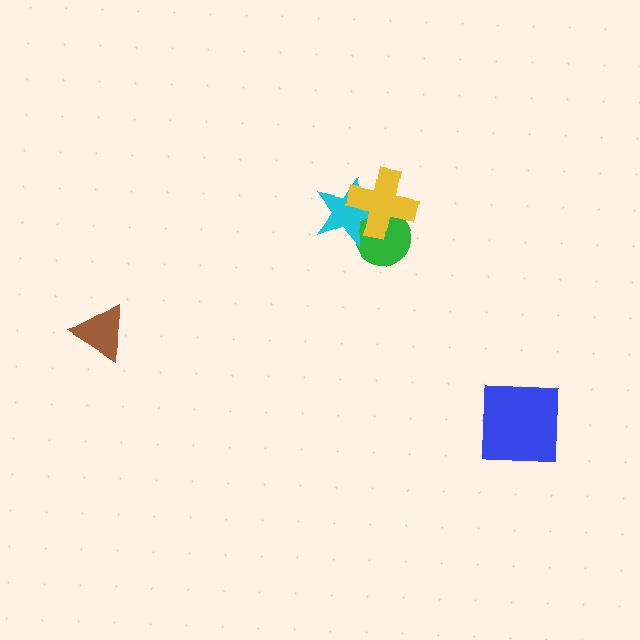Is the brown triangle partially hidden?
No, no other shape covers it.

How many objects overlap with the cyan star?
2 objects overlap with the cyan star.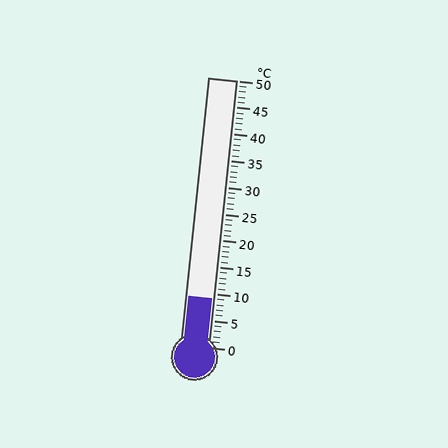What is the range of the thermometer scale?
The thermometer scale ranges from 0°C to 50°C.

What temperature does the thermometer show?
The thermometer shows approximately 9°C.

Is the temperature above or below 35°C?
The temperature is below 35°C.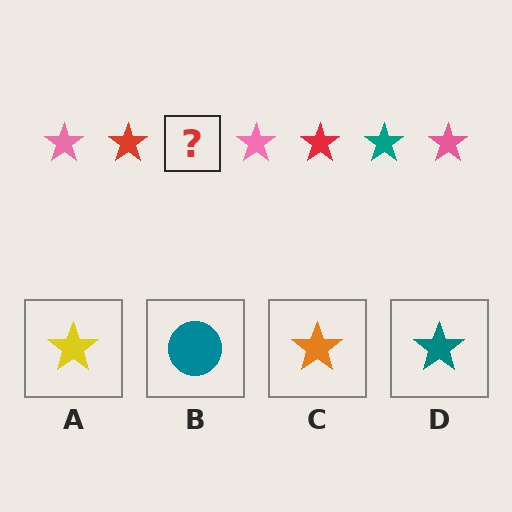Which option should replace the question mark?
Option D.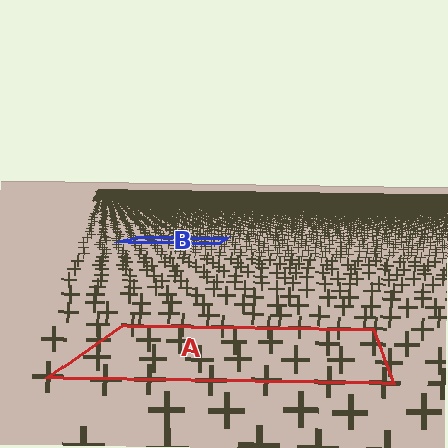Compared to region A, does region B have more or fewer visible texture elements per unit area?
Region B has more texture elements per unit area — they are packed more densely because it is farther away.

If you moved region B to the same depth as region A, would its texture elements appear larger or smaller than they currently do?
They would appear larger. At a closer depth, the same texture elements are projected at a bigger on-screen size.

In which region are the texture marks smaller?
The texture marks are smaller in region B, because it is farther away.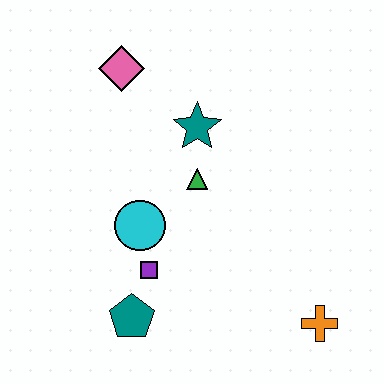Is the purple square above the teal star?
No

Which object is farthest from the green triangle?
The orange cross is farthest from the green triangle.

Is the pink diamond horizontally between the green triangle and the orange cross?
No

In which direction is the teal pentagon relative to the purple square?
The teal pentagon is below the purple square.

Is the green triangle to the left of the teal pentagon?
No